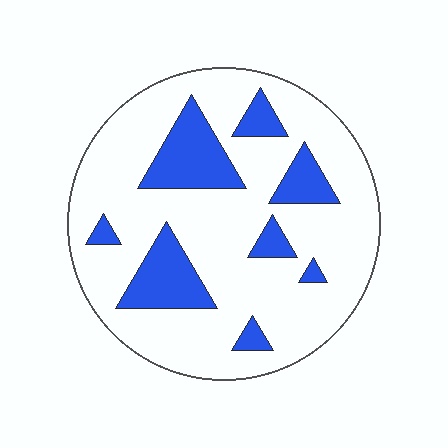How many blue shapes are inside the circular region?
8.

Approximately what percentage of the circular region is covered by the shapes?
Approximately 20%.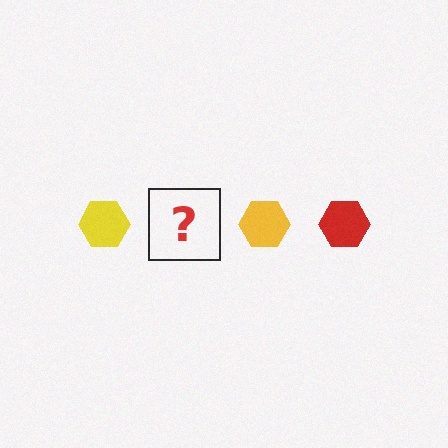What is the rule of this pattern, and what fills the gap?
The rule is that the pattern cycles through yellow, red hexagons. The gap should be filled with a red hexagon.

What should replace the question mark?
The question mark should be replaced with a red hexagon.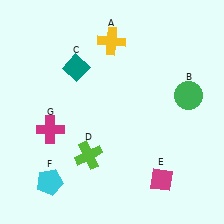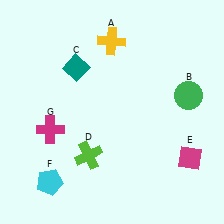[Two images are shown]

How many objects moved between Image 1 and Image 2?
1 object moved between the two images.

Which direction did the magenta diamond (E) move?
The magenta diamond (E) moved right.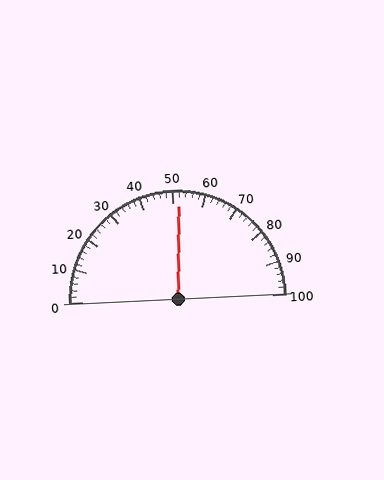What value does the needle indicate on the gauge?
The needle indicates approximately 52.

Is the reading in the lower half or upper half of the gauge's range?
The reading is in the upper half of the range (0 to 100).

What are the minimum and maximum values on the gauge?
The gauge ranges from 0 to 100.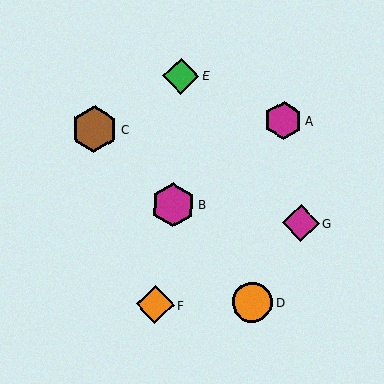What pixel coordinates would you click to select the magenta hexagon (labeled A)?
Click at (284, 120) to select the magenta hexagon A.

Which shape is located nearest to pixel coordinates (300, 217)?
The magenta diamond (labeled G) at (301, 223) is nearest to that location.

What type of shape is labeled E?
Shape E is a green diamond.